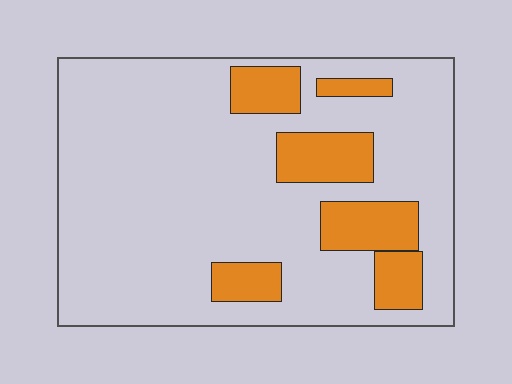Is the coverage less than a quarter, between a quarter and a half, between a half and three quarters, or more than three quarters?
Less than a quarter.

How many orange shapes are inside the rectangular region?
6.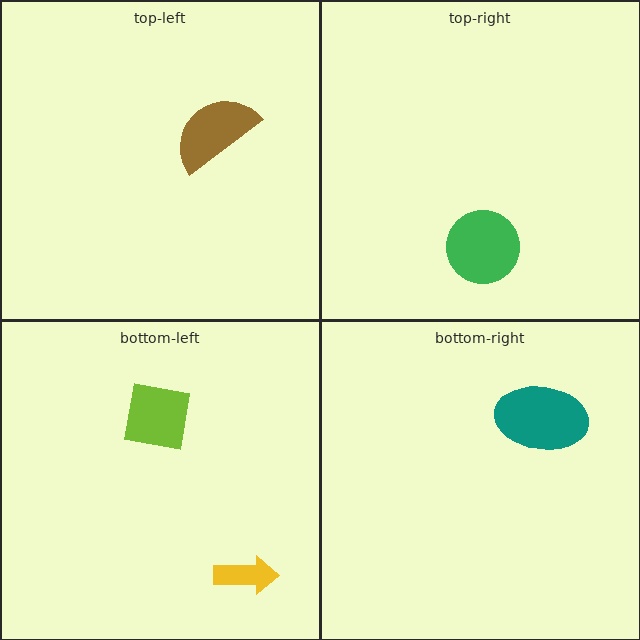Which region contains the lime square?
The bottom-left region.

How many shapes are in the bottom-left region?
2.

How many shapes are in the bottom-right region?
1.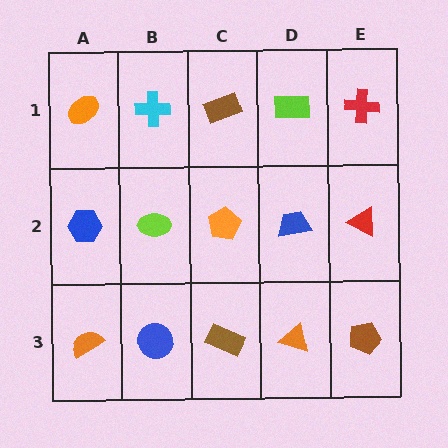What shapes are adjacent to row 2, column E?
A red cross (row 1, column E), a brown pentagon (row 3, column E), a blue trapezoid (row 2, column D).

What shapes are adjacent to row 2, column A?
An orange ellipse (row 1, column A), an orange semicircle (row 3, column A), a lime ellipse (row 2, column B).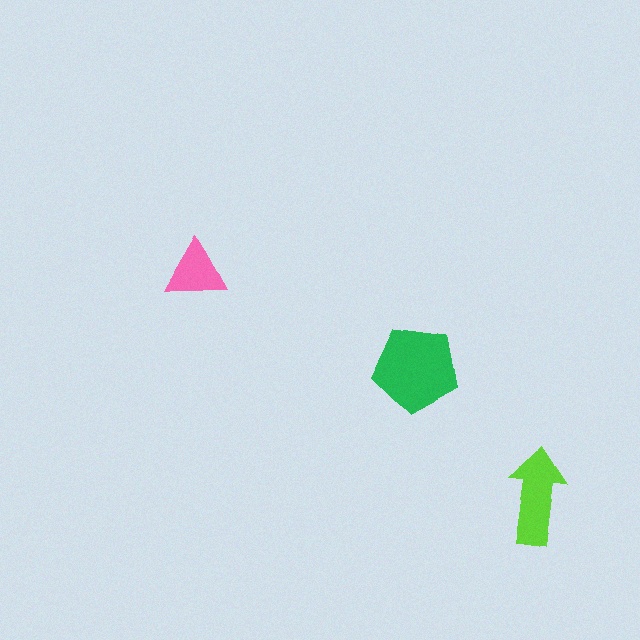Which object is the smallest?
The pink triangle.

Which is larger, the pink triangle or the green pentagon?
The green pentagon.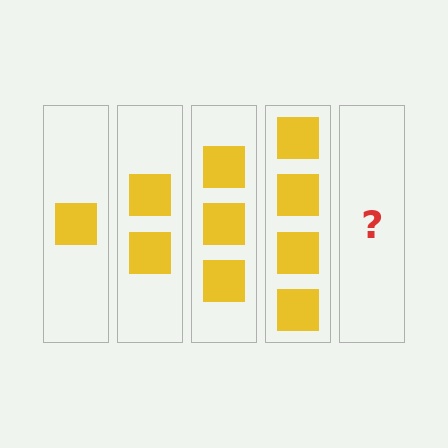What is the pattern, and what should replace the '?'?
The pattern is that each step adds one more square. The '?' should be 5 squares.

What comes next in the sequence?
The next element should be 5 squares.